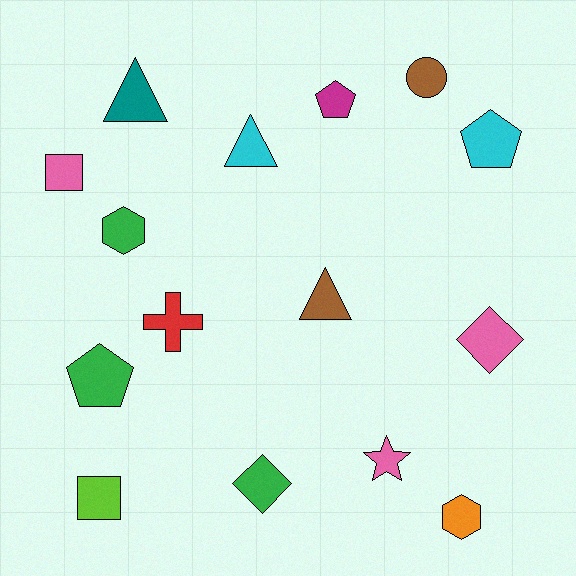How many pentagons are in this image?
There are 3 pentagons.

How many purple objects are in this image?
There are no purple objects.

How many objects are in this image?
There are 15 objects.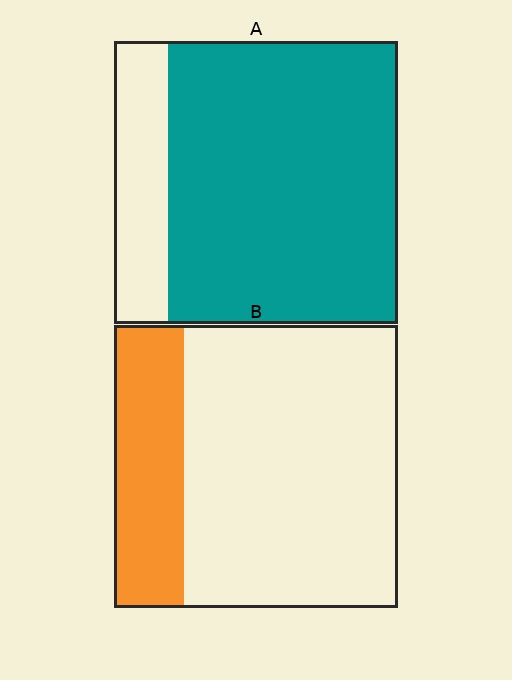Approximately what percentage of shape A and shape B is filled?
A is approximately 80% and B is approximately 25%.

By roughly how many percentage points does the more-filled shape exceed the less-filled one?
By roughly 55 percentage points (A over B).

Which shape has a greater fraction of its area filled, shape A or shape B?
Shape A.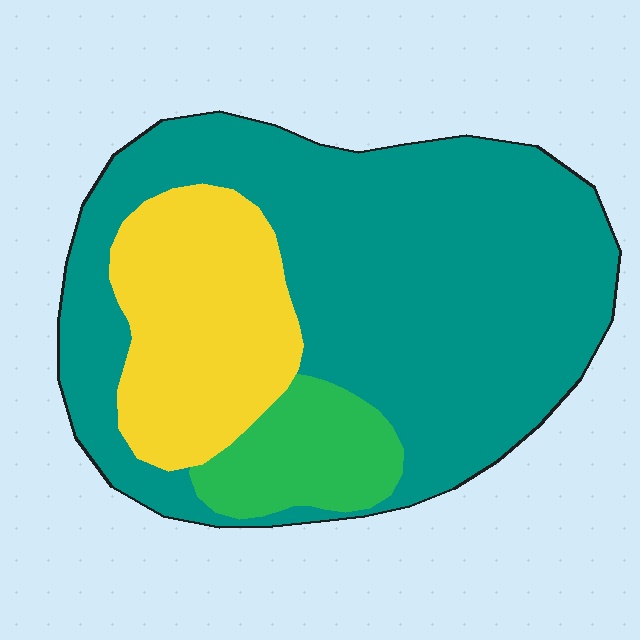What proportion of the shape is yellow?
Yellow takes up between a sixth and a third of the shape.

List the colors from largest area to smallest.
From largest to smallest: teal, yellow, green.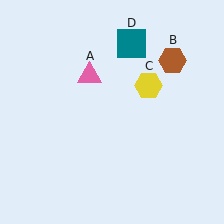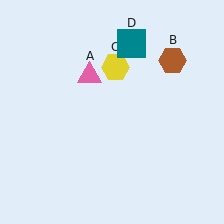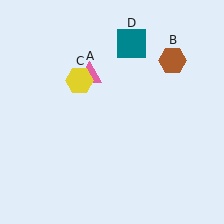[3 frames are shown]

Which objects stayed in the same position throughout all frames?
Pink triangle (object A) and brown hexagon (object B) and teal square (object D) remained stationary.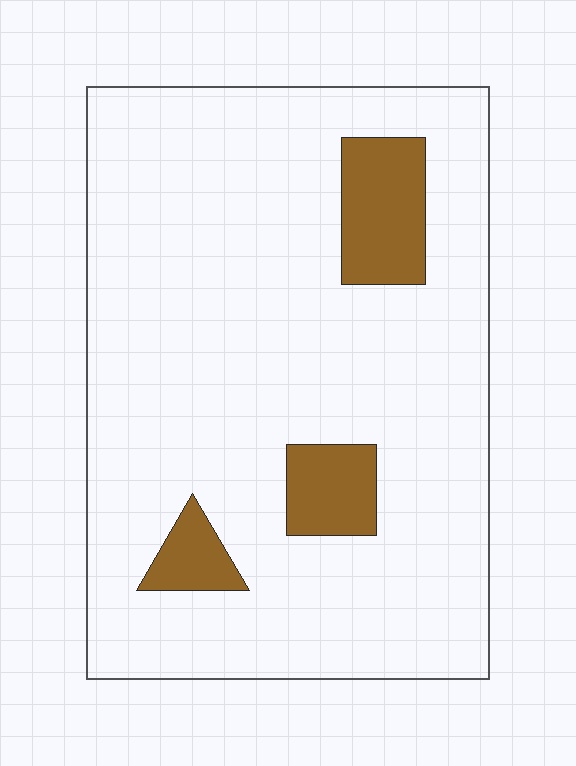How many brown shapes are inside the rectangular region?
3.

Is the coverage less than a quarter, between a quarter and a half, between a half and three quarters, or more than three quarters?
Less than a quarter.